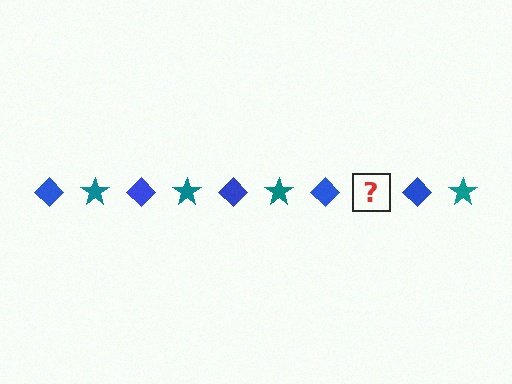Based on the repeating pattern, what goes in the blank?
The blank should be a teal star.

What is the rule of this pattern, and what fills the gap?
The rule is that the pattern alternates between blue diamond and teal star. The gap should be filled with a teal star.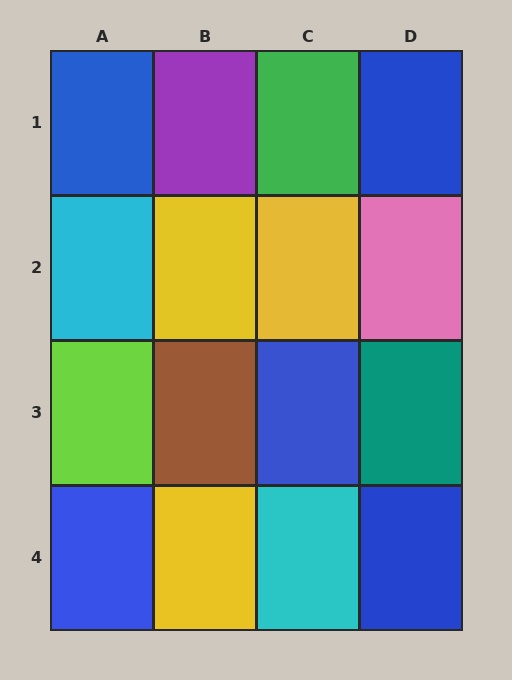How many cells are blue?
5 cells are blue.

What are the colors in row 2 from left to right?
Cyan, yellow, yellow, pink.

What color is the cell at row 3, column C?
Blue.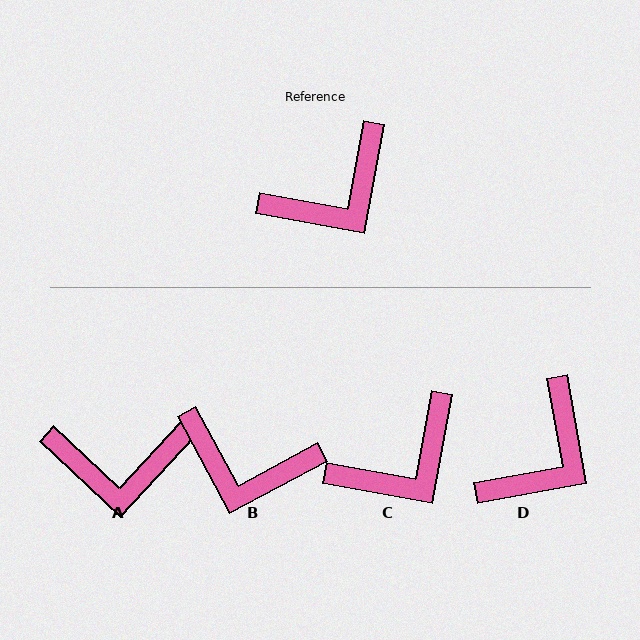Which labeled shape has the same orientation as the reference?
C.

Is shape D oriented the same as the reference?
No, it is off by about 20 degrees.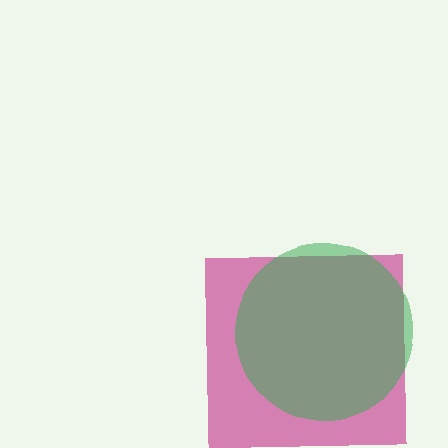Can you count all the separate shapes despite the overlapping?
Yes, there are 2 separate shapes.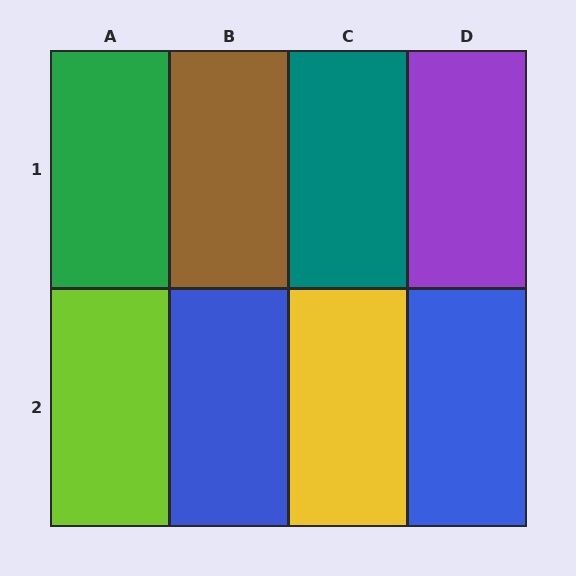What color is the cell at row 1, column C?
Teal.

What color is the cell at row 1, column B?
Brown.